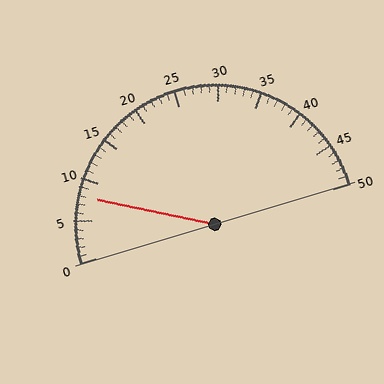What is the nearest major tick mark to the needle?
The nearest major tick mark is 10.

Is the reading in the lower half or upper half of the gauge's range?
The reading is in the lower half of the range (0 to 50).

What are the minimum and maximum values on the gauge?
The gauge ranges from 0 to 50.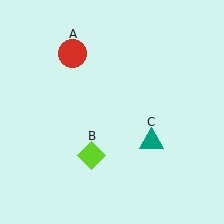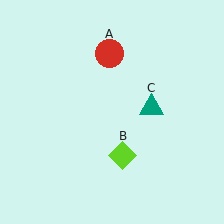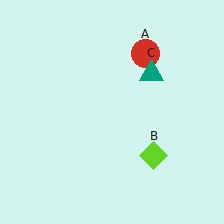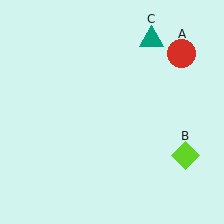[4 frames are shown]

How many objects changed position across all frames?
3 objects changed position: red circle (object A), lime diamond (object B), teal triangle (object C).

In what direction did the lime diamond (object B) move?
The lime diamond (object B) moved right.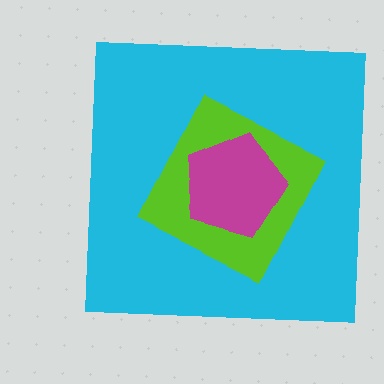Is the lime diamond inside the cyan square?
Yes.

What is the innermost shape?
The magenta pentagon.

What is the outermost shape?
The cyan square.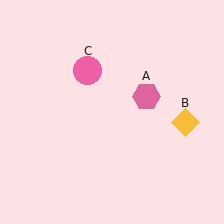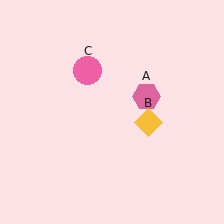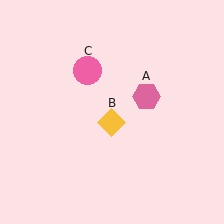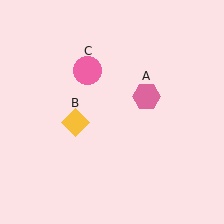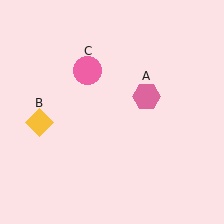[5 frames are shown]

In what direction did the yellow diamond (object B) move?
The yellow diamond (object B) moved left.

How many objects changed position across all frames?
1 object changed position: yellow diamond (object B).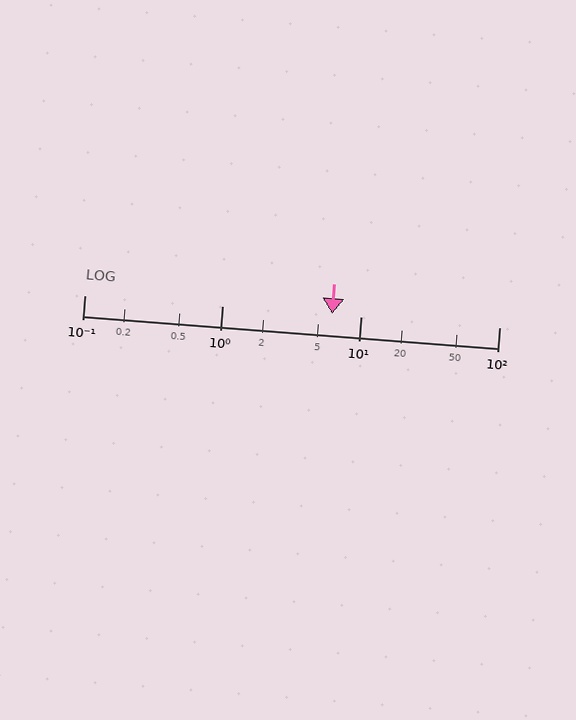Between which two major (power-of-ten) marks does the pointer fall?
The pointer is between 1 and 10.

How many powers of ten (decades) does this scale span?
The scale spans 3 decades, from 0.1 to 100.